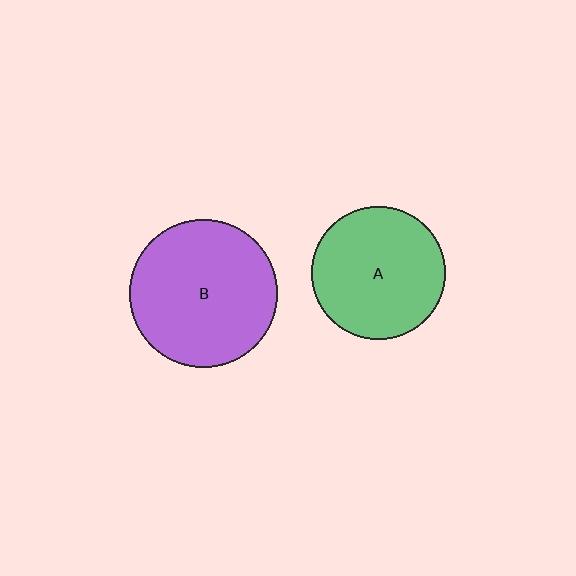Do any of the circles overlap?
No, none of the circles overlap.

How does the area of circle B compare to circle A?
Approximately 1.2 times.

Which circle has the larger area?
Circle B (purple).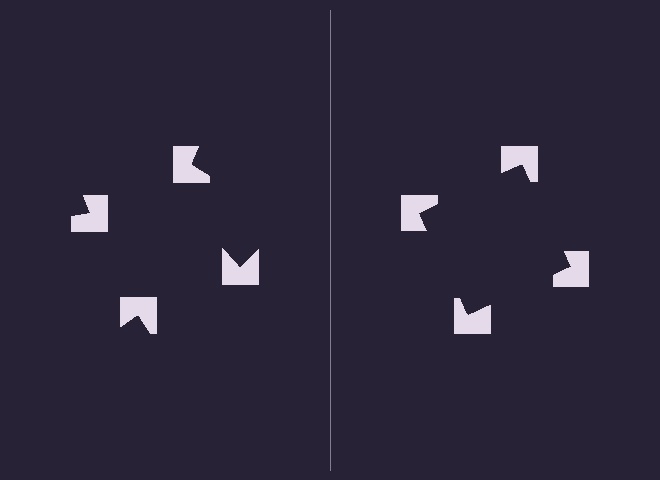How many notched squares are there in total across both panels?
8 — 4 on each side.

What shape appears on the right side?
An illusory square.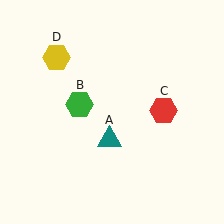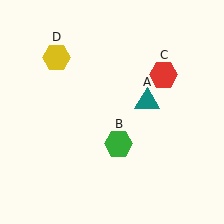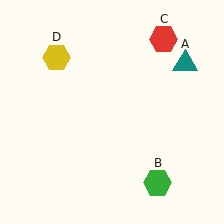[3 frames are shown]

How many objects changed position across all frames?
3 objects changed position: teal triangle (object A), green hexagon (object B), red hexagon (object C).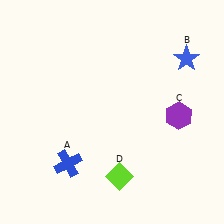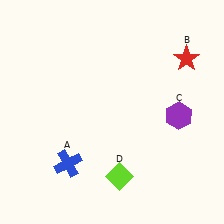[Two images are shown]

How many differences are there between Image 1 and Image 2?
There is 1 difference between the two images.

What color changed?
The star (B) changed from blue in Image 1 to red in Image 2.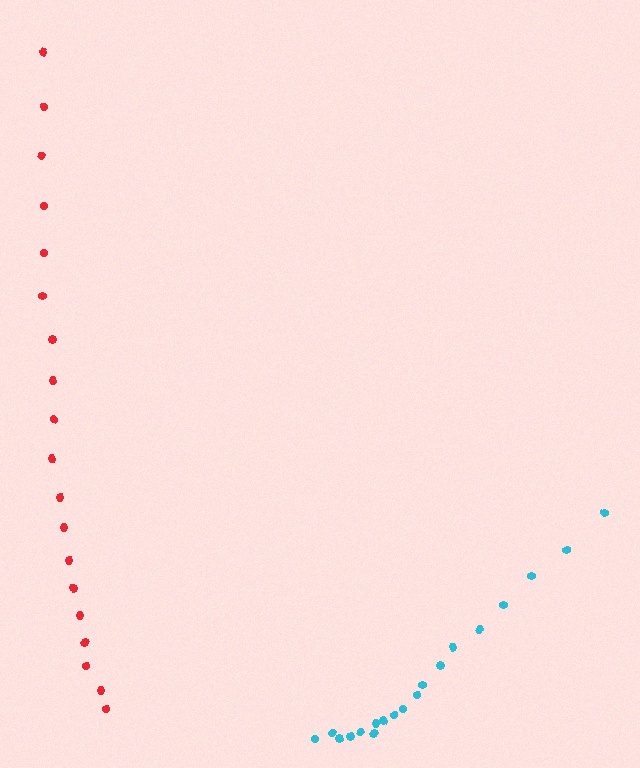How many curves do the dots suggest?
There are 2 distinct paths.